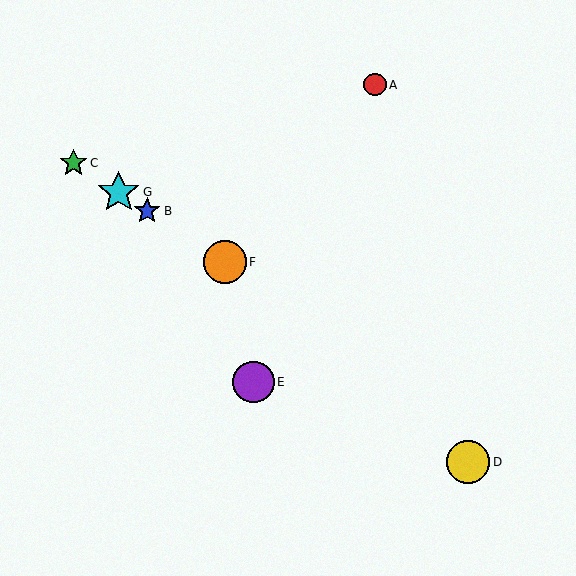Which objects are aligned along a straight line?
Objects B, C, F, G are aligned along a straight line.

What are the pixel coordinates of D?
Object D is at (468, 462).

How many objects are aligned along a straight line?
4 objects (B, C, F, G) are aligned along a straight line.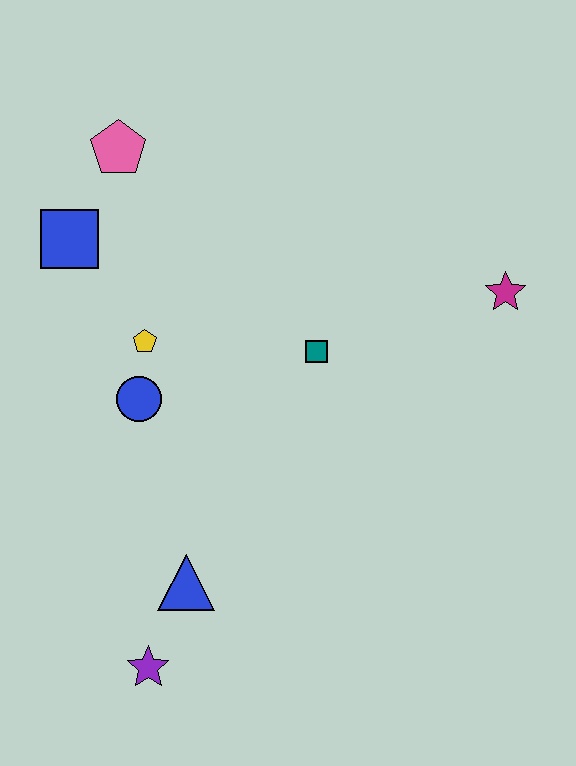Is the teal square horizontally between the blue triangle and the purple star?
No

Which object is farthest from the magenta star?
The purple star is farthest from the magenta star.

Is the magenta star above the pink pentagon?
No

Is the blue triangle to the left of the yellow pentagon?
No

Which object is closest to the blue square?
The pink pentagon is closest to the blue square.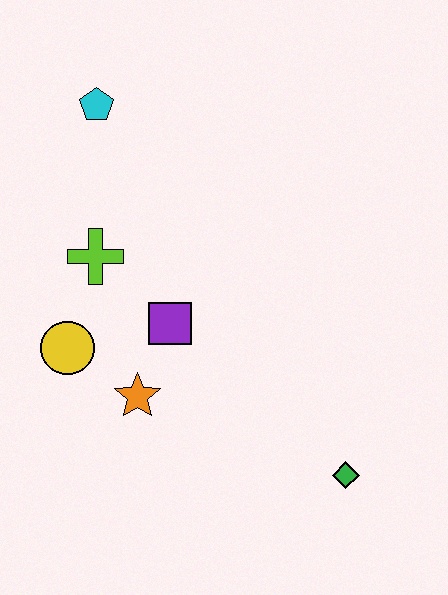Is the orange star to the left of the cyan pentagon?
No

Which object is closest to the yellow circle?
The orange star is closest to the yellow circle.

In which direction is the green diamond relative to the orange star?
The green diamond is to the right of the orange star.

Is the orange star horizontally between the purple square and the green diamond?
No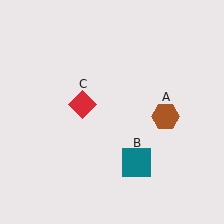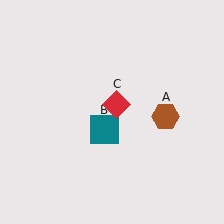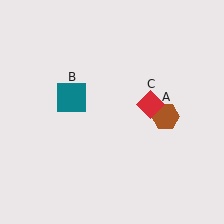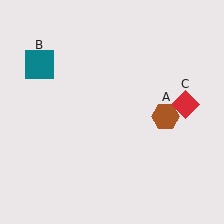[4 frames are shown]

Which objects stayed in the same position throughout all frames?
Brown hexagon (object A) remained stationary.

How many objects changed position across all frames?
2 objects changed position: teal square (object B), red diamond (object C).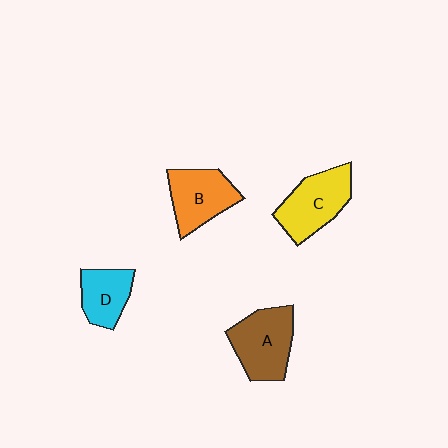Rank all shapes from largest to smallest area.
From largest to smallest: A (brown), C (yellow), B (orange), D (cyan).